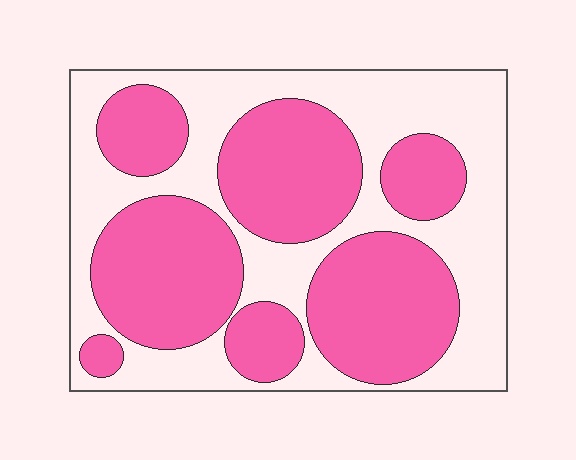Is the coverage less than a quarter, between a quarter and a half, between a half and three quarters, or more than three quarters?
Between a half and three quarters.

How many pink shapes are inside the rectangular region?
7.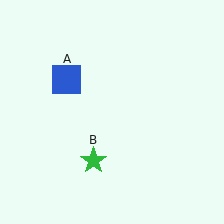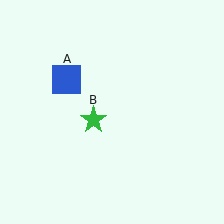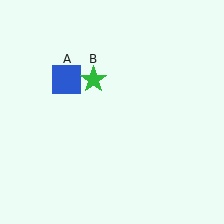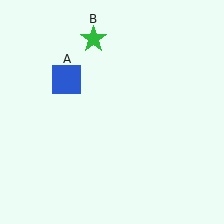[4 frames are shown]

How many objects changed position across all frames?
1 object changed position: green star (object B).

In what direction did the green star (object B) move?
The green star (object B) moved up.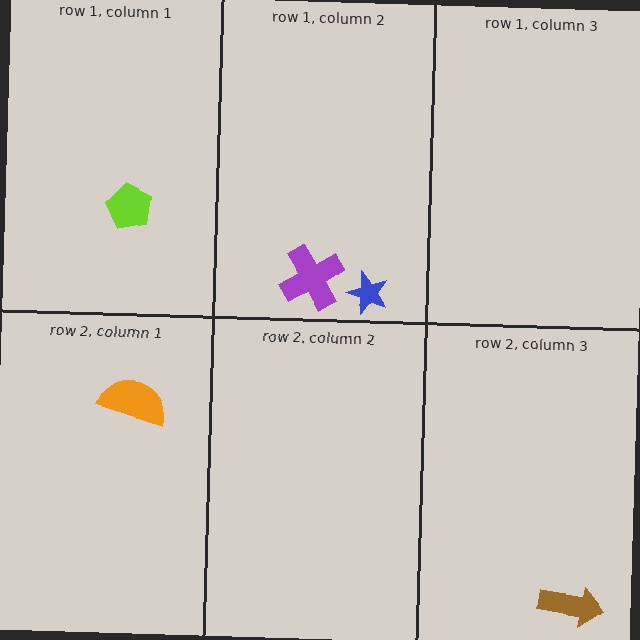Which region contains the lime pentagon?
The row 1, column 1 region.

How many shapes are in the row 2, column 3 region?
1.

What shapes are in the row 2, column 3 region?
The brown arrow.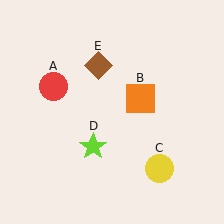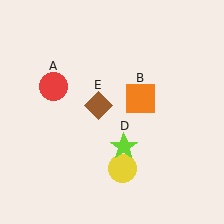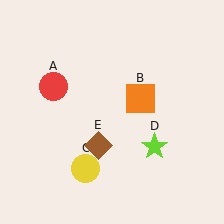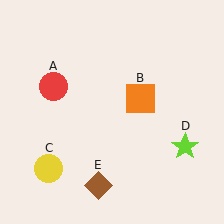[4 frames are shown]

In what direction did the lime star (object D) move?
The lime star (object D) moved right.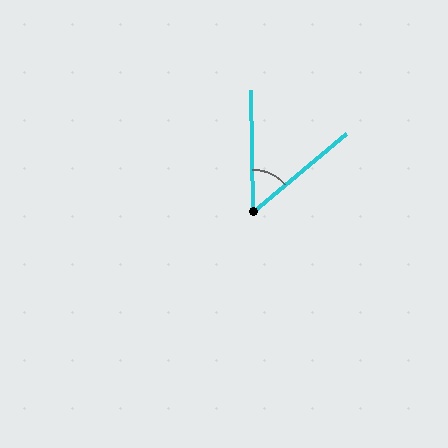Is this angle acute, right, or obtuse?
It is acute.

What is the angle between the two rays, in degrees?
Approximately 51 degrees.